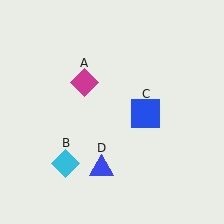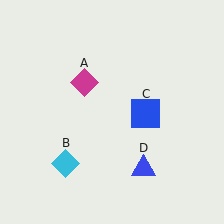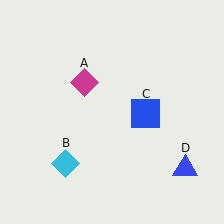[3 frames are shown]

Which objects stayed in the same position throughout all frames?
Magenta diamond (object A) and cyan diamond (object B) and blue square (object C) remained stationary.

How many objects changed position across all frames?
1 object changed position: blue triangle (object D).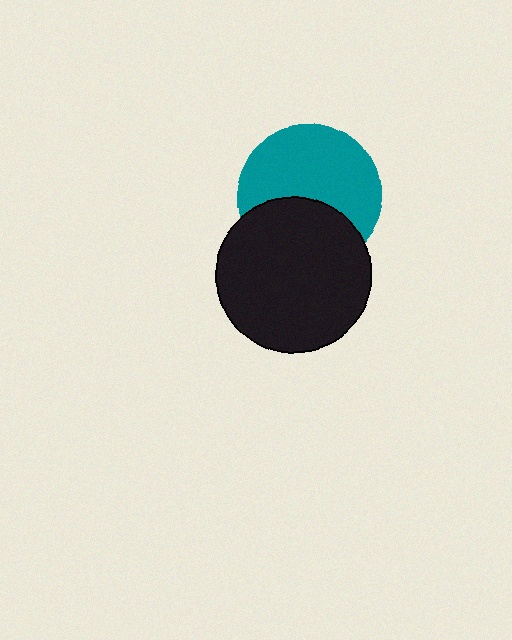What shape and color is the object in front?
The object in front is a black circle.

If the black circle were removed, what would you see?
You would see the complete teal circle.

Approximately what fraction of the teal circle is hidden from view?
Roughly 39% of the teal circle is hidden behind the black circle.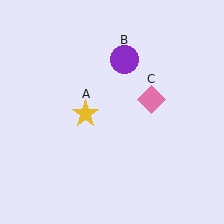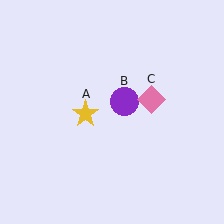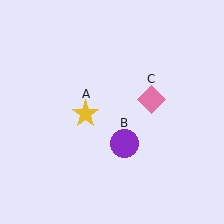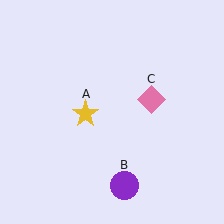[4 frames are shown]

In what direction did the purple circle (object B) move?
The purple circle (object B) moved down.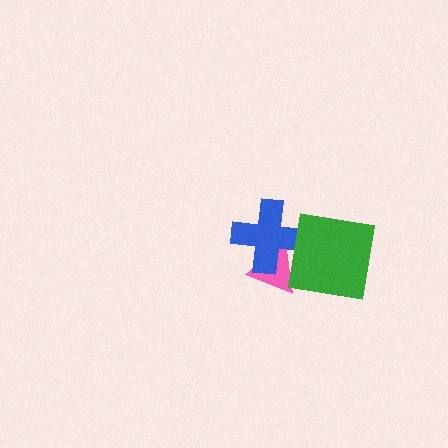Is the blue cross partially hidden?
Yes, it is partially covered by another shape.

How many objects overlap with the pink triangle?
2 objects overlap with the pink triangle.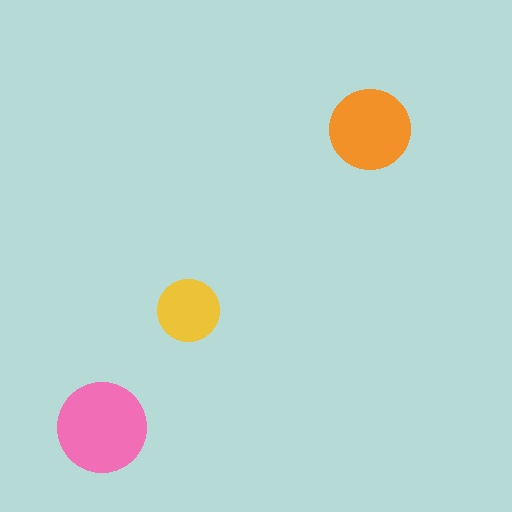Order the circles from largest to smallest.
the pink one, the orange one, the yellow one.